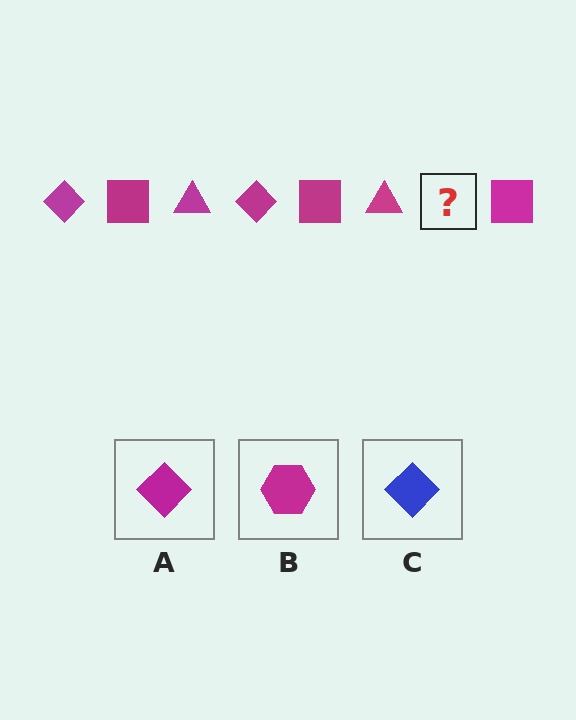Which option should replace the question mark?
Option A.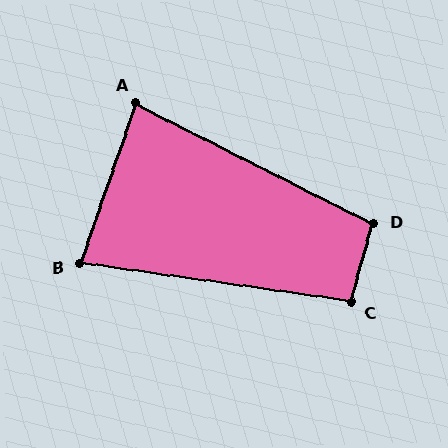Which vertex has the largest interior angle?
D, at approximately 101 degrees.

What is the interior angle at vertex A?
Approximately 82 degrees (acute).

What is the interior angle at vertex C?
Approximately 98 degrees (obtuse).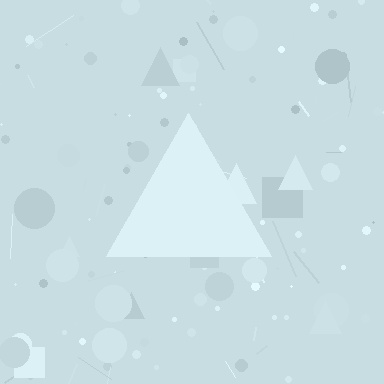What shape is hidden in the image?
A triangle is hidden in the image.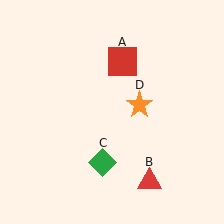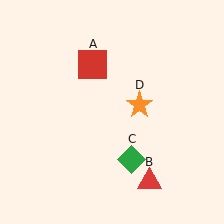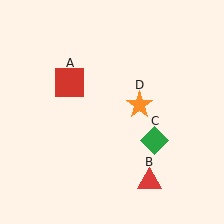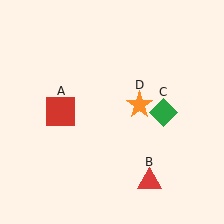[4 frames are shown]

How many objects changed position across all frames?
2 objects changed position: red square (object A), green diamond (object C).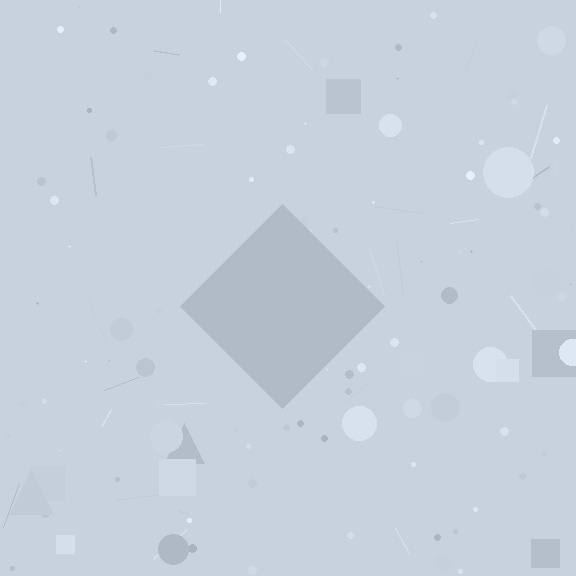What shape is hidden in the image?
A diamond is hidden in the image.